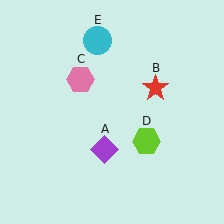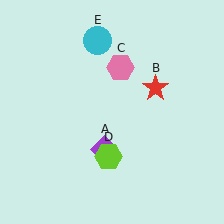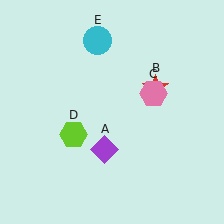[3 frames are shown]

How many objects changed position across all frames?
2 objects changed position: pink hexagon (object C), lime hexagon (object D).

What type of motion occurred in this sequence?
The pink hexagon (object C), lime hexagon (object D) rotated clockwise around the center of the scene.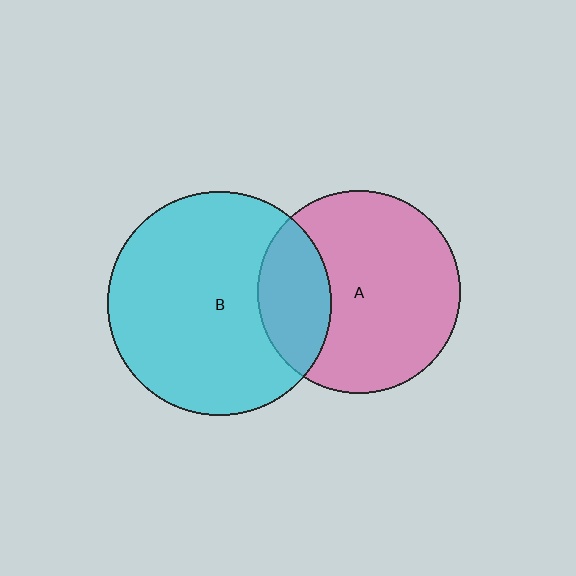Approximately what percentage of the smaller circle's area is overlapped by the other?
Approximately 25%.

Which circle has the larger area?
Circle B (cyan).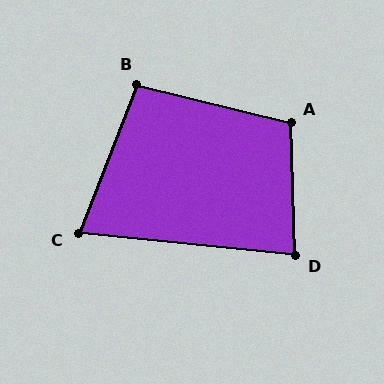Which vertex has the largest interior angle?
A, at approximately 105 degrees.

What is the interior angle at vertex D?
Approximately 82 degrees (acute).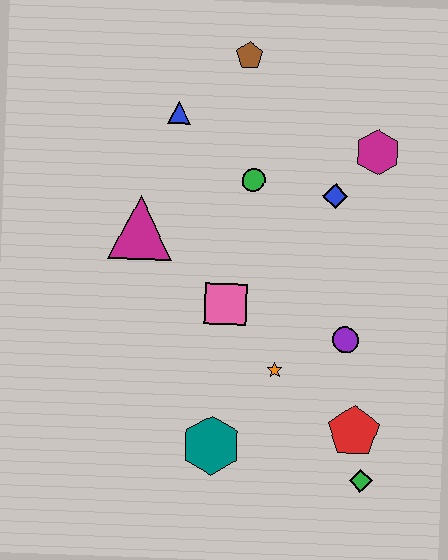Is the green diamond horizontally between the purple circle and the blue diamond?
No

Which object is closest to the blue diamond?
The magenta hexagon is closest to the blue diamond.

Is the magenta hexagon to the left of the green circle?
No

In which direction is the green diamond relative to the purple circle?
The green diamond is below the purple circle.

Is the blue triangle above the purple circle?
Yes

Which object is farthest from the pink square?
The brown pentagon is farthest from the pink square.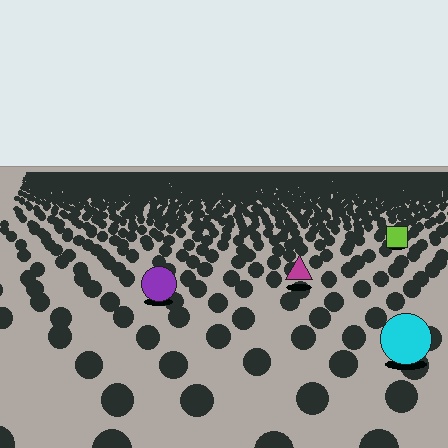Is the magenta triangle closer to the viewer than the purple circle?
No. The purple circle is closer — you can tell from the texture gradient: the ground texture is coarser near it.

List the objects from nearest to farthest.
From nearest to farthest: the cyan circle, the purple circle, the magenta triangle, the lime square.